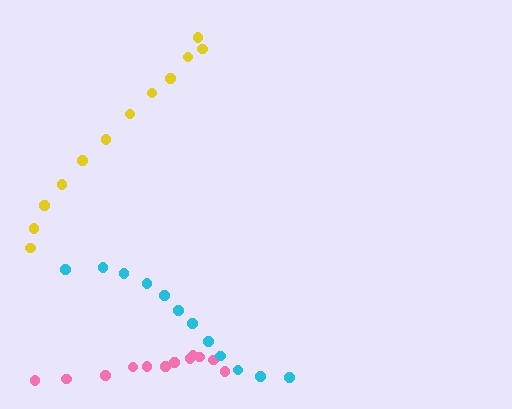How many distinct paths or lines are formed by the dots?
There are 3 distinct paths.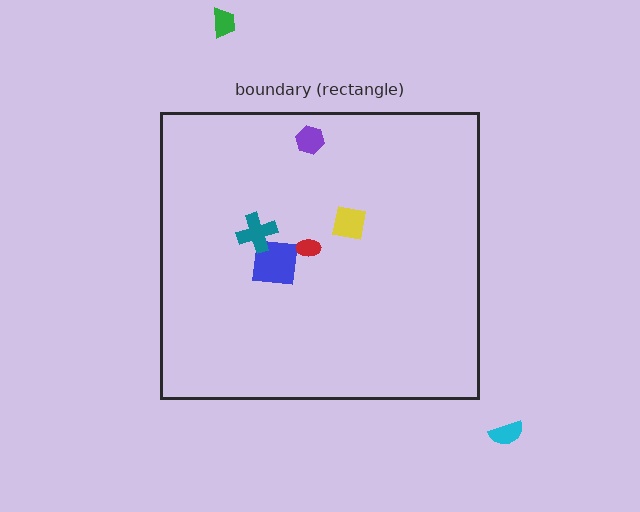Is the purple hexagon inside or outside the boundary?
Inside.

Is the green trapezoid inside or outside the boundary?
Outside.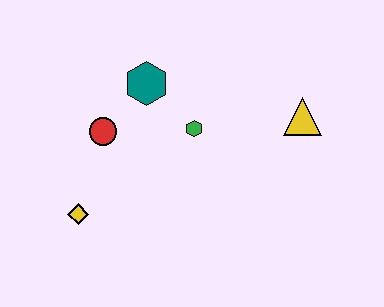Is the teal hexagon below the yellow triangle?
No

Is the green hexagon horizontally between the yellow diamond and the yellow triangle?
Yes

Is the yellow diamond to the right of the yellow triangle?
No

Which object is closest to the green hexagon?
The teal hexagon is closest to the green hexagon.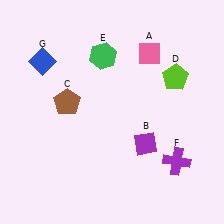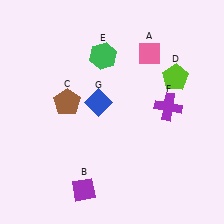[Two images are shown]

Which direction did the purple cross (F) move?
The purple cross (F) moved up.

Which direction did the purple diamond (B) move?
The purple diamond (B) moved left.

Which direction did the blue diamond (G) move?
The blue diamond (G) moved right.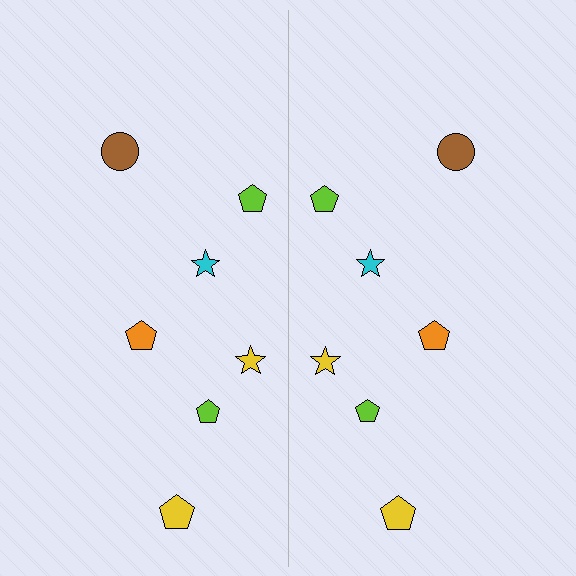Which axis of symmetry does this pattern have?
The pattern has a vertical axis of symmetry running through the center of the image.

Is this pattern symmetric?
Yes, this pattern has bilateral (reflection) symmetry.